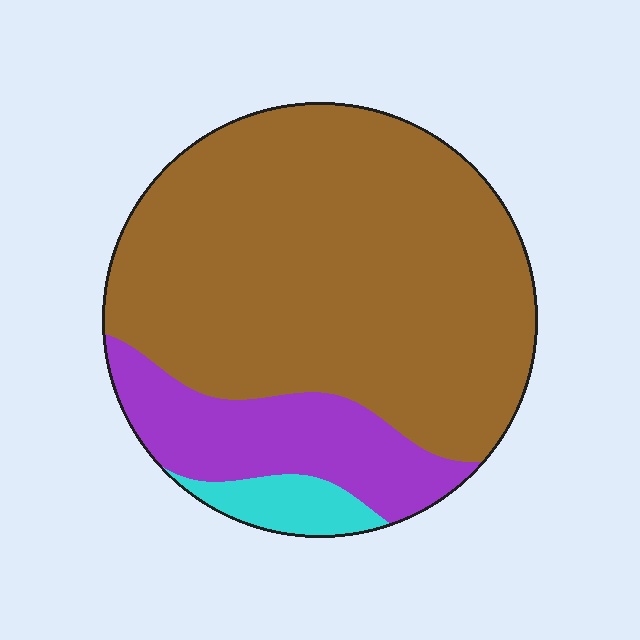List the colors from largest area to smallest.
From largest to smallest: brown, purple, cyan.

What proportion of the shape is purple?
Purple covers roughly 20% of the shape.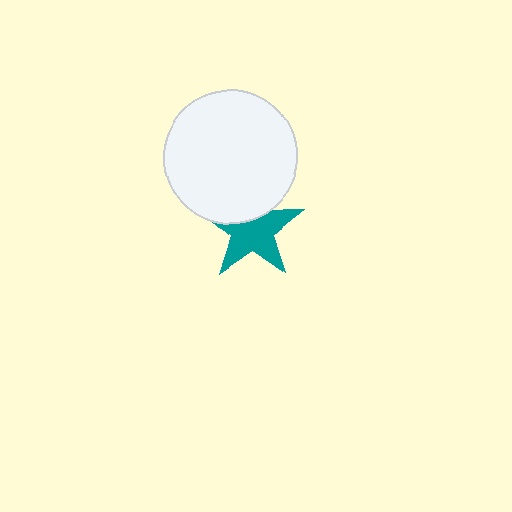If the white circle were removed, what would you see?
You would see the complete teal star.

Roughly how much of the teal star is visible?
Most of it is visible (roughly 67%).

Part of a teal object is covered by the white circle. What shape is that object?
It is a star.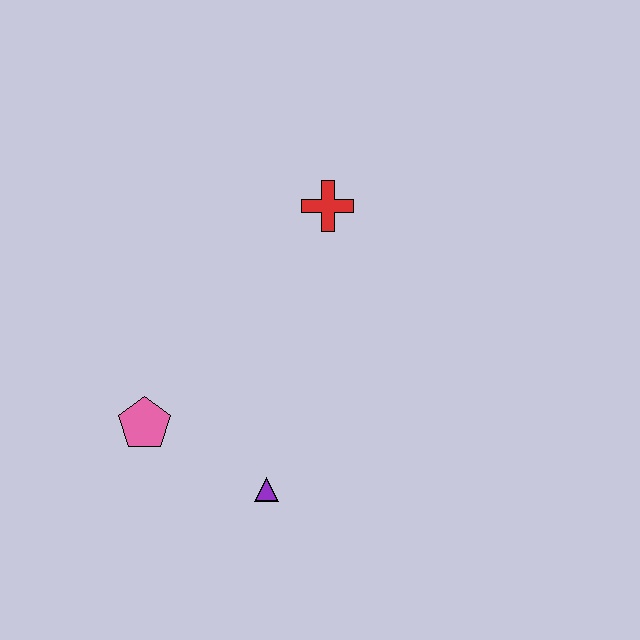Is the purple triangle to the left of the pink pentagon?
No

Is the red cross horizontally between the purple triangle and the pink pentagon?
No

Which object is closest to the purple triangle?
The pink pentagon is closest to the purple triangle.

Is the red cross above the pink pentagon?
Yes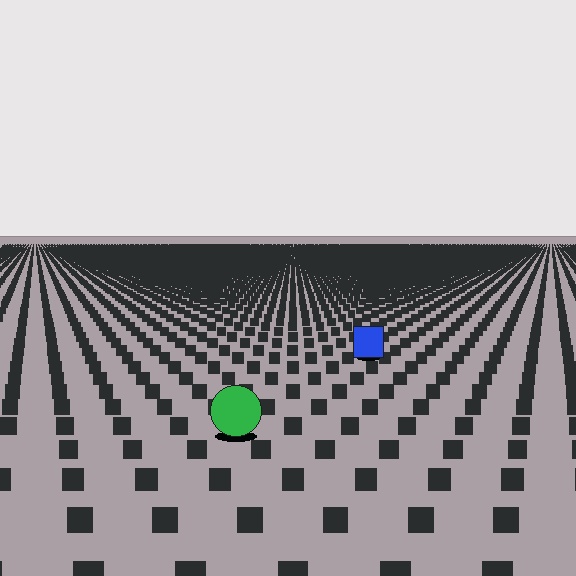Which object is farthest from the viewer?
The blue square is farthest from the viewer. It appears smaller and the ground texture around it is denser.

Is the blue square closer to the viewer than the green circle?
No. The green circle is closer — you can tell from the texture gradient: the ground texture is coarser near it.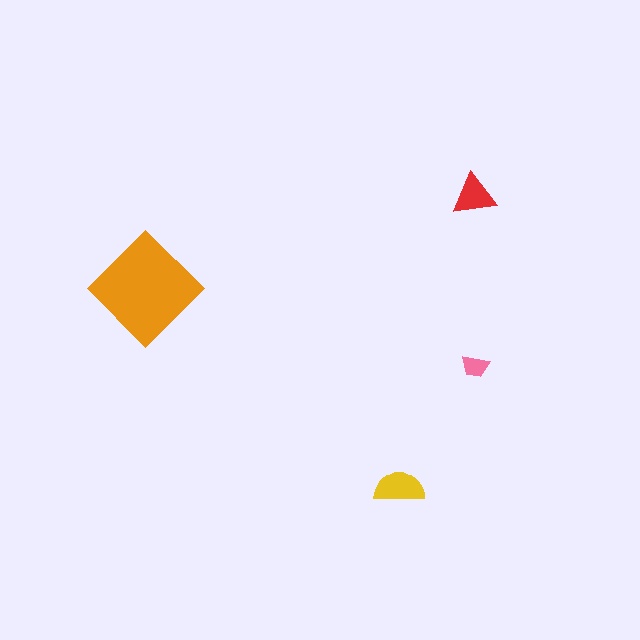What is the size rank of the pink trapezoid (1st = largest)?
4th.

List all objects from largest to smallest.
The orange diamond, the yellow semicircle, the red triangle, the pink trapezoid.